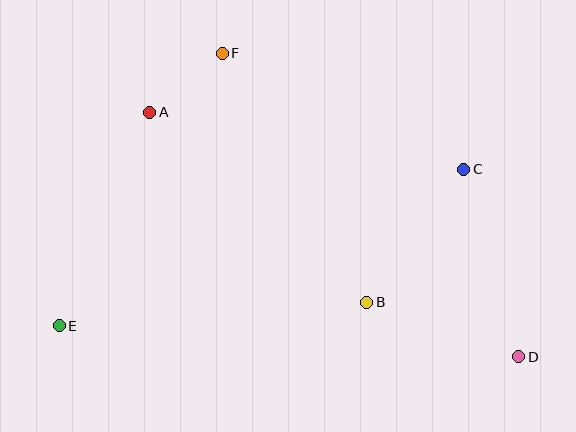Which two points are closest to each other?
Points A and F are closest to each other.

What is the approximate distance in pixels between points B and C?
The distance between B and C is approximately 164 pixels.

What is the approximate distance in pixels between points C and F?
The distance between C and F is approximately 268 pixels.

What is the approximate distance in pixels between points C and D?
The distance between C and D is approximately 195 pixels.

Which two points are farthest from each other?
Points D and E are farthest from each other.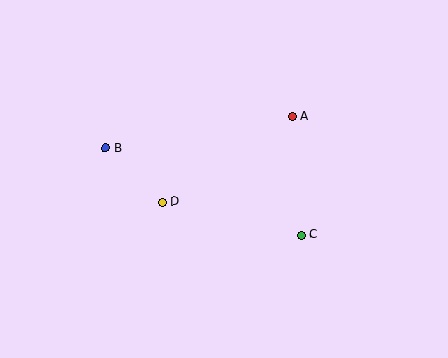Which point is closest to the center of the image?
Point D at (162, 202) is closest to the center.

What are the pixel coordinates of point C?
Point C is at (301, 235).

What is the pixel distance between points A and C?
The distance between A and C is 119 pixels.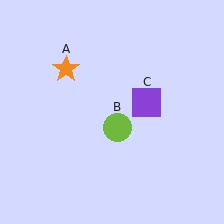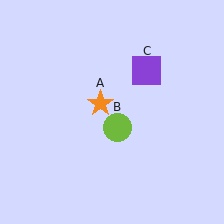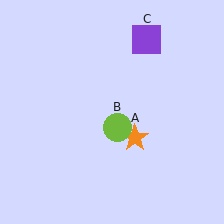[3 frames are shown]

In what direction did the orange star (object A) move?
The orange star (object A) moved down and to the right.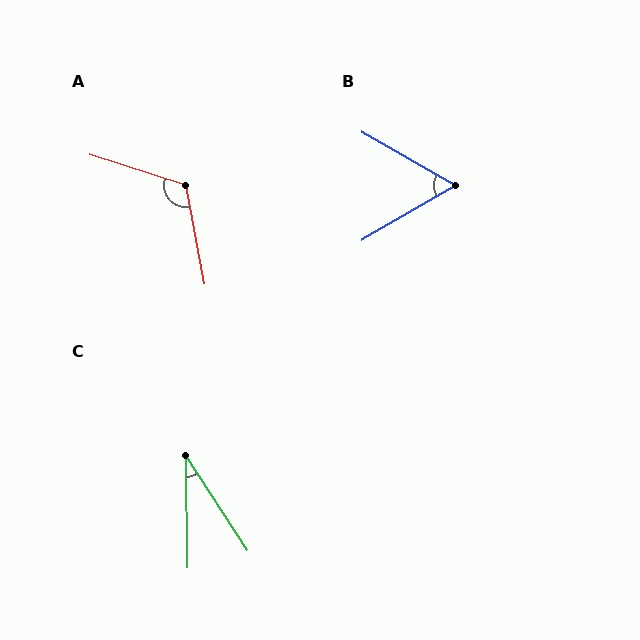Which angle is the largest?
A, at approximately 119 degrees.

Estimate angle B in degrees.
Approximately 60 degrees.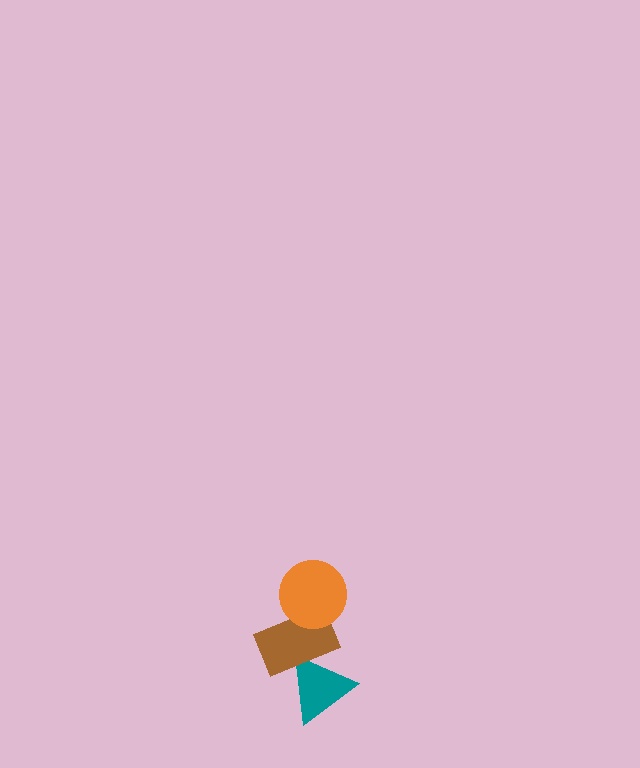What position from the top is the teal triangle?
The teal triangle is 3rd from the top.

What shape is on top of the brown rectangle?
The orange circle is on top of the brown rectangle.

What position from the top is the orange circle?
The orange circle is 1st from the top.